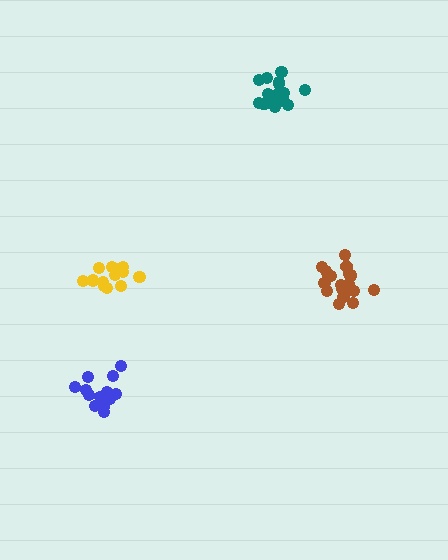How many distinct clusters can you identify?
There are 4 distinct clusters.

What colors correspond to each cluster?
The clusters are colored: brown, yellow, blue, teal.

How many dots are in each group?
Group 1: 19 dots, Group 2: 14 dots, Group 3: 14 dots, Group 4: 18 dots (65 total).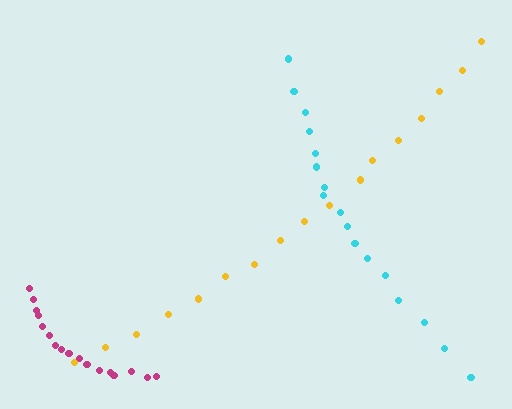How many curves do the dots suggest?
There are 3 distinct paths.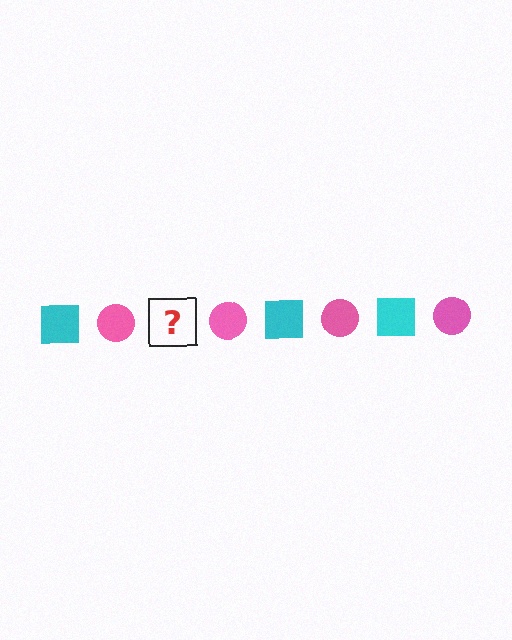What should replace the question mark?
The question mark should be replaced with a cyan square.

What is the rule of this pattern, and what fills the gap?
The rule is that the pattern alternates between cyan square and pink circle. The gap should be filled with a cyan square.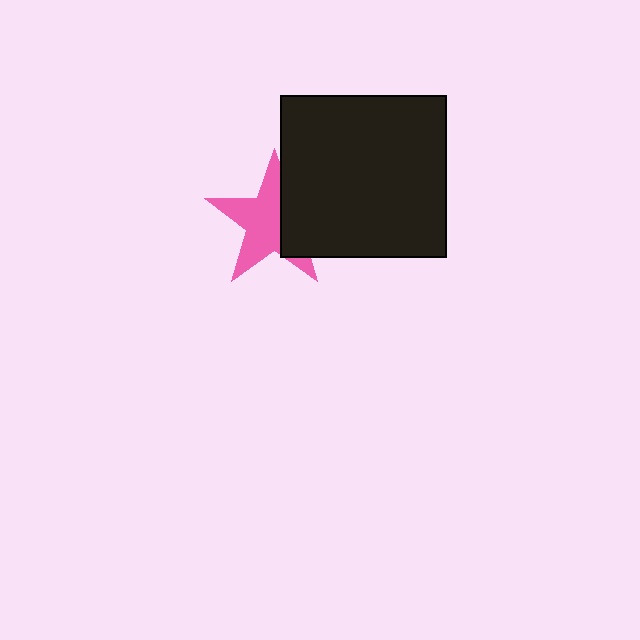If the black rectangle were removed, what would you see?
You would see the complete pink star.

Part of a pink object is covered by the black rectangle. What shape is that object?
It is a star.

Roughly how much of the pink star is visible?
About half of it is visible (roughly 63%).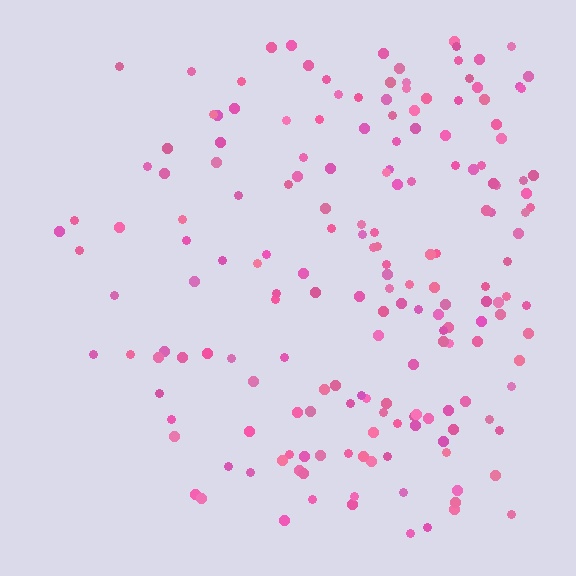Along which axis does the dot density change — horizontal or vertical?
Horizontal.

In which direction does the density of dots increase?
From left to right, with the right side densest.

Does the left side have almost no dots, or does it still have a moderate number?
Still a moderate number, just noticeably fewer than the right.